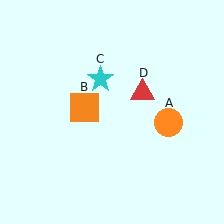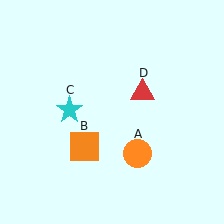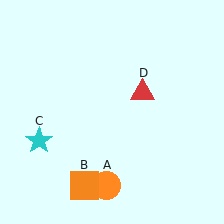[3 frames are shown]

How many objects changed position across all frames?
3 objects changed position: orange circle (object A), orange square (object B), cyan star (object C).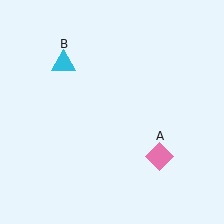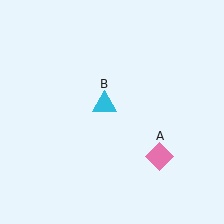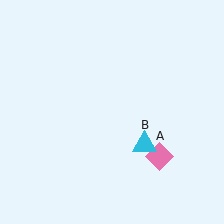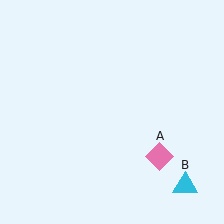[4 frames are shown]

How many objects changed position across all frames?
1 object changed position: cyan triangle (object B).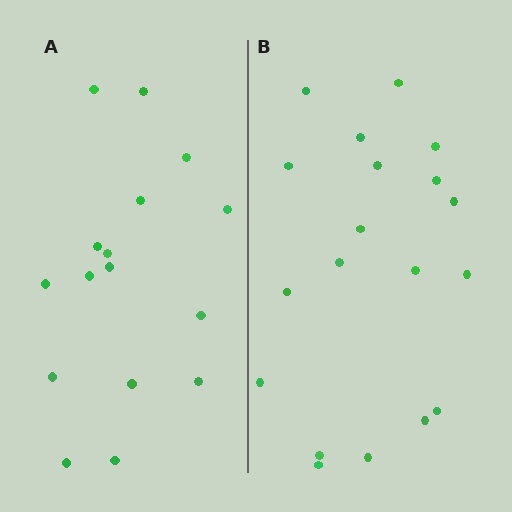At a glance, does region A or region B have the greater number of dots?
Region B (the right region) has more dots.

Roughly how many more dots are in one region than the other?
Region B has just a few more — roughly 2 or 3 more dots than region A.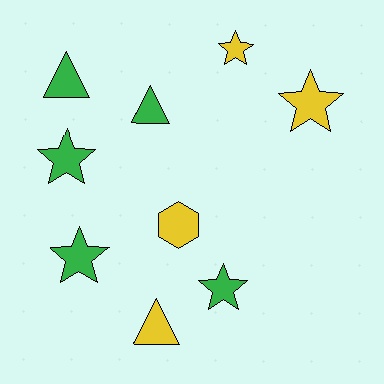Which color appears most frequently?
Green, with 5 objects.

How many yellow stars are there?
There are 2 yellow stars.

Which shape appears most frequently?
Star, with 5 objects.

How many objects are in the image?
There are 9 objects.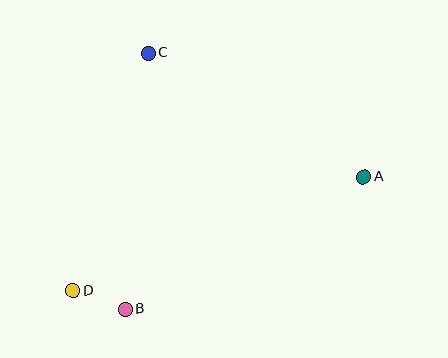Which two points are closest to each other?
Points B and D are closest to each other.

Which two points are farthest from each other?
Points A and D are farthest from each other.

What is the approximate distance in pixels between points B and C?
The distance between B and C is approximately 257 pixels.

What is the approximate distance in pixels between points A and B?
The distance between A and B is approximately 273 pixels.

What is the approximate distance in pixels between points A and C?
The distance between A and C is approximately 249 pixels.